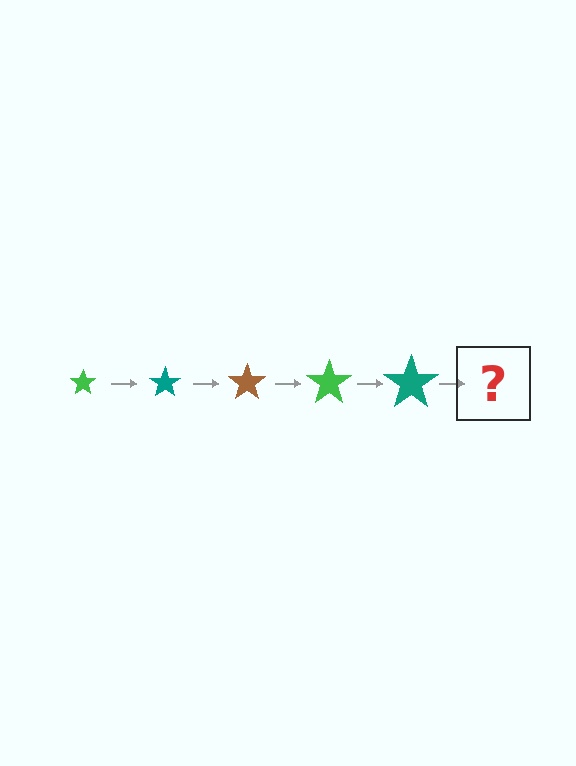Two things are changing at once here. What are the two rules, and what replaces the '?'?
The two rules are that the star grows larger each step and the color cycles through green, teal, and brown. The '?' should be a brown star, larger than the previous one.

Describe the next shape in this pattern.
It should be a brown star, larger than the previous one.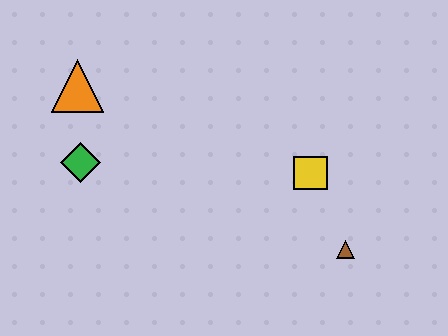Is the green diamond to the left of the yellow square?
Yes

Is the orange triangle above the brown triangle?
Yes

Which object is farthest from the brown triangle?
The orange triangle is farthest from the brown triangle.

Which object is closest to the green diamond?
The orange triangle is closest to the green diamond.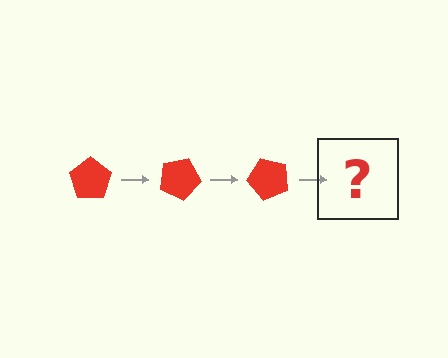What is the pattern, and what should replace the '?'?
The pattern is that the pentagon rotates 25 degrees each step. The '?' should be a red pentagon rotated 75 degrees.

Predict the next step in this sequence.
The next step is a red pentagon rotated 75 degrees.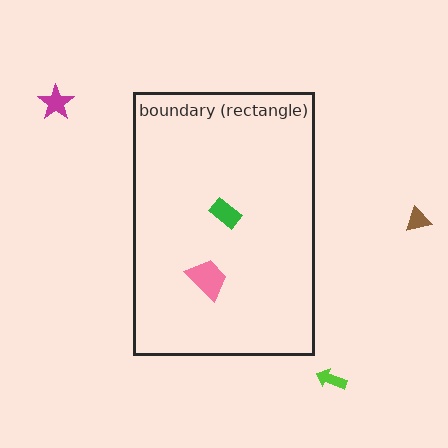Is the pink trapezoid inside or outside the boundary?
Inside.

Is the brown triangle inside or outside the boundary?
Outside.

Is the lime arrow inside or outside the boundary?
Outside.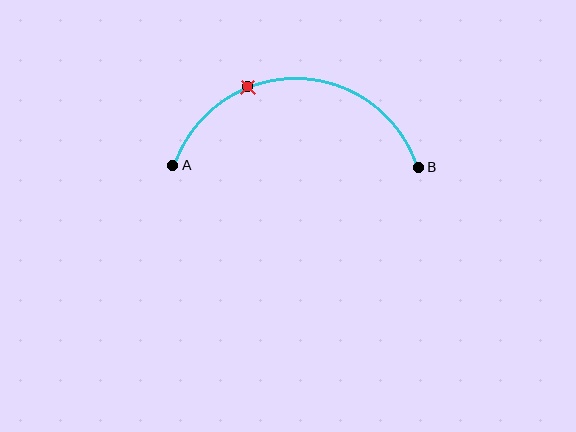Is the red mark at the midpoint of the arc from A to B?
No. The red mark lies on the arc but is closer to endpoint A. The arc midpoint would be at the point on the curve equidistant along the arc from both A and B.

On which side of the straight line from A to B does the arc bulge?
The arc bulges above the straight line connecting A and B.